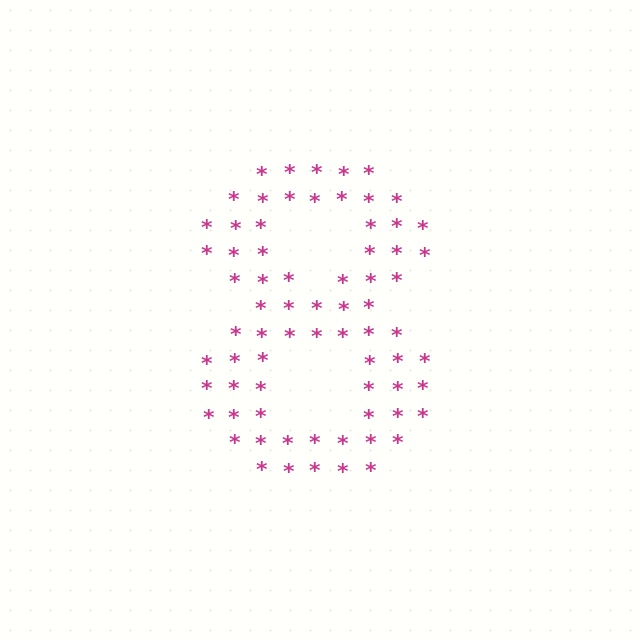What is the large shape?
The large shape is the digit 8.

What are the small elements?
The small elements are asterisks.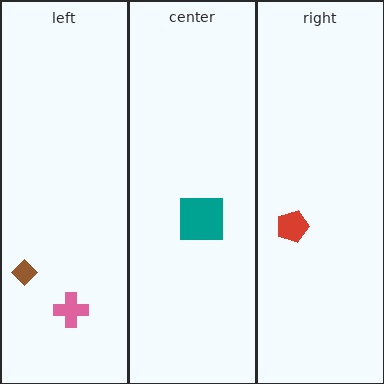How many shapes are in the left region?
2.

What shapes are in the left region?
The pink cross, the brown diamond.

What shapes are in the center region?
The teal square.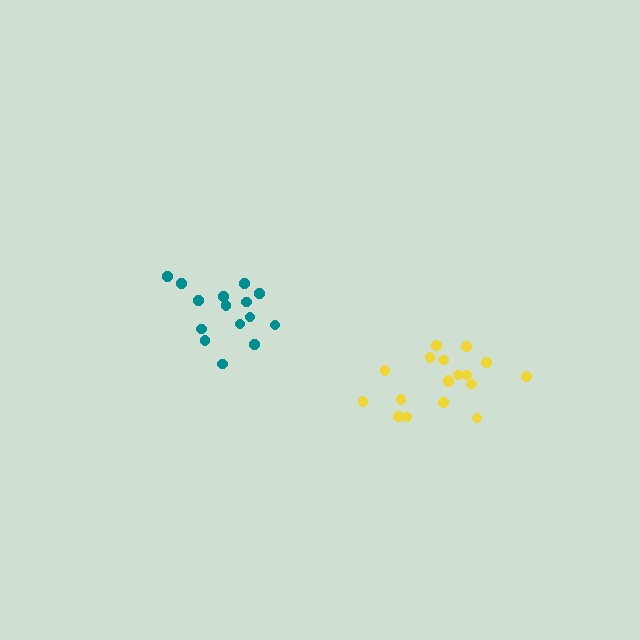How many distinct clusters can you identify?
There are 2 distinct clusters.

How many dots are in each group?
Group 1: 18 dots, Group 2: 15 dots (33 total).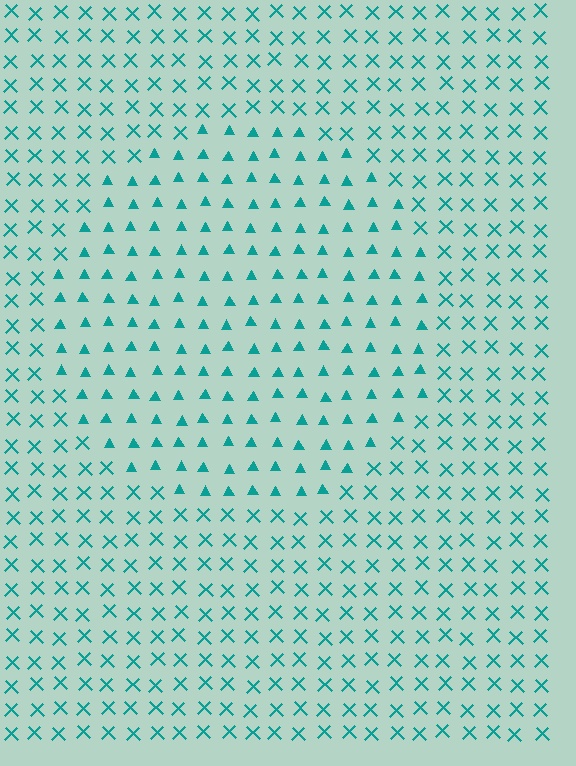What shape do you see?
I see a circle.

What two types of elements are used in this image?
The image uses triangles inside the circle region and X marks outside it.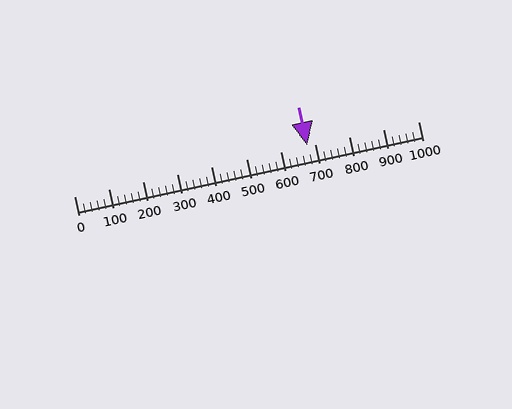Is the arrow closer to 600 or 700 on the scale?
The arrow is closer to 700.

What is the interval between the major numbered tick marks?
The major tick marks are spaced 100 units apart.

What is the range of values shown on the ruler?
The ruler shows values from 0 to 1000.